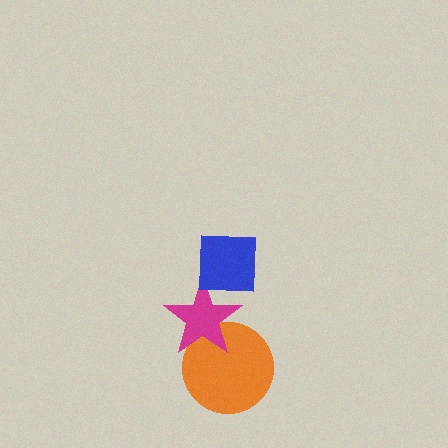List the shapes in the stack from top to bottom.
From top to bottom: the blue square, the magenta star, the orange circle.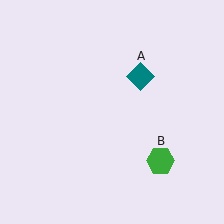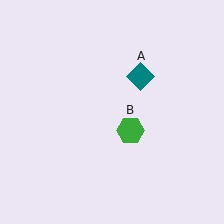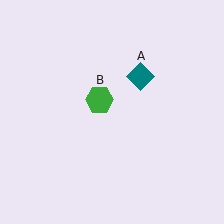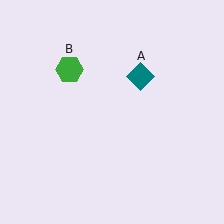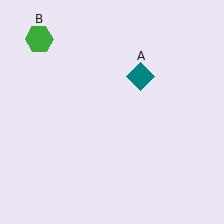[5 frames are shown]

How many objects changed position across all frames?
1 object changed position: green hexagon (object B).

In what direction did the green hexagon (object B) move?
The green hexagon (object B) moved up and to the left.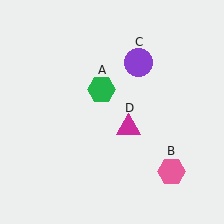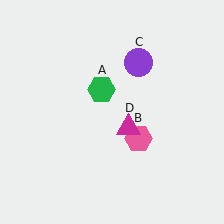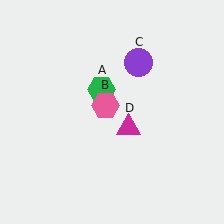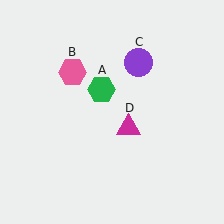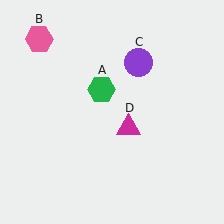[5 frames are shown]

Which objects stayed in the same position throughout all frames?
Green hexagon (object A) and purple circle (object C) and magenta triangle (object D) remained stationary.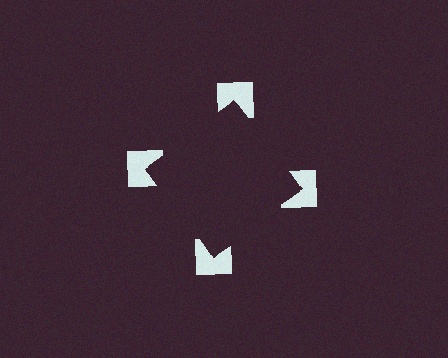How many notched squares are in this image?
There are 4 — one at each vertex of the illusory square.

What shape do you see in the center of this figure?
An illusory square — its edges are inferred from the aligned wedge cuts in the notched squares, not physically drawn.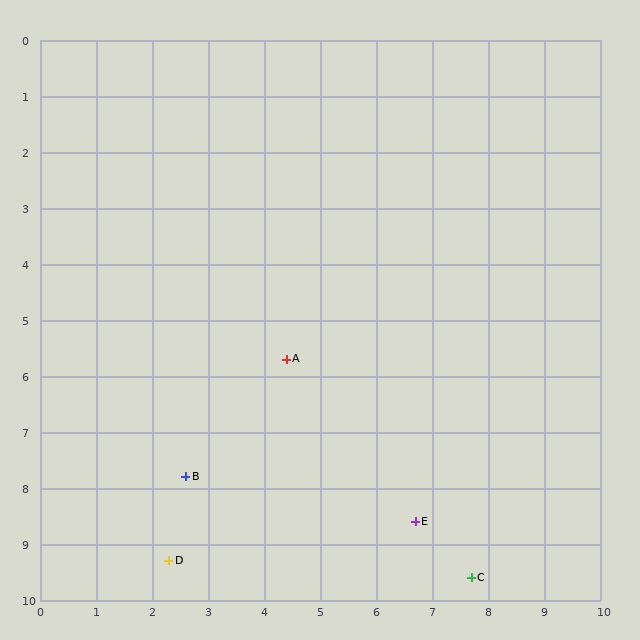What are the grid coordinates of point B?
Point B is at approximately (2.6, 7.8).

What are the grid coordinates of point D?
Point D is at approximately (2.3, 9.3).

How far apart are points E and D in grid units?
Points E and D are about 4.5 grid units apart.